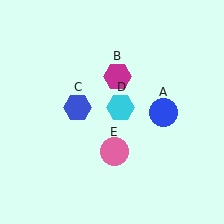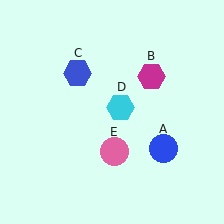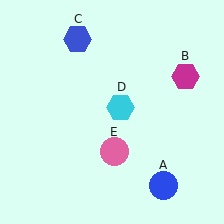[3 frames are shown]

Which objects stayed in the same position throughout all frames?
Cyan hexagon (object D) and pink circle (object E) remained stationary.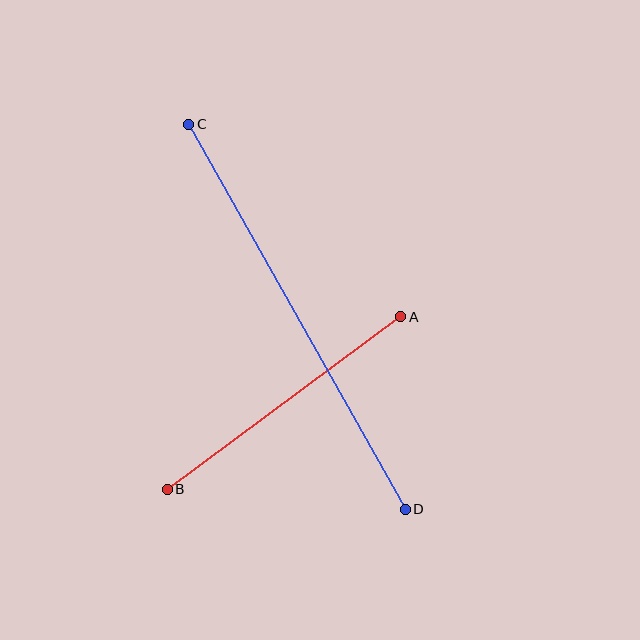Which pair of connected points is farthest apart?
Points C and D are farthest apart.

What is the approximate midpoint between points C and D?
The midpoint is at approximately (297, 317) pixels.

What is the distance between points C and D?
The distance is approximately 442 pixels.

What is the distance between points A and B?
The distance is approximately 290 pixels.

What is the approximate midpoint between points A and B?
The midpoint is at approximately (284, 403) pixels.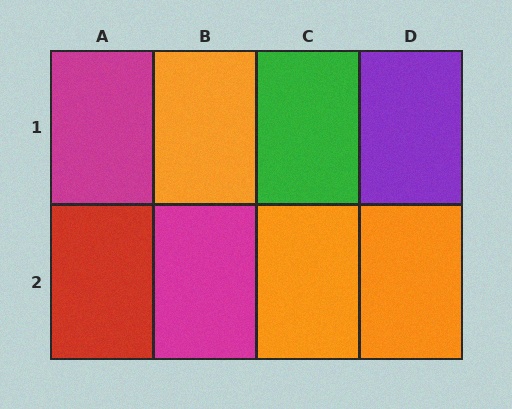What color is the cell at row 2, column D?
Orange.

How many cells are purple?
1 cell is purple.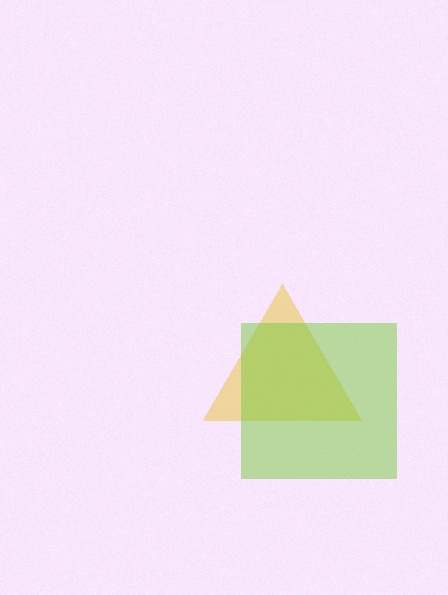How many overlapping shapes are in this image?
There are 2 overlapping shapes in the image.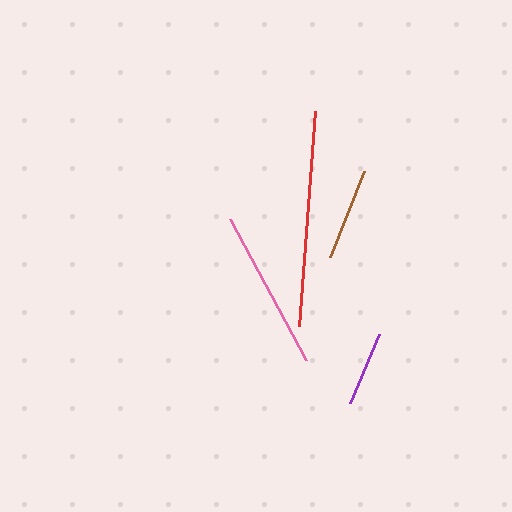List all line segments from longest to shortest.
From longest to shortest: red, pink, brown, purple.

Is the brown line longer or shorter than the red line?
The red line is longer than the brown line.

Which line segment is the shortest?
The purple line is the shortest at approximately 76 pixels.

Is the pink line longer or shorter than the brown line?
The pink line is longer than the brown line.